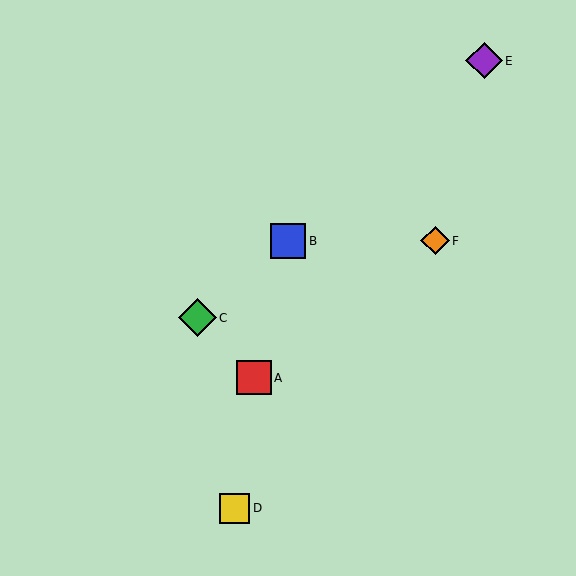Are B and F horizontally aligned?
Yes, both are at y≈241.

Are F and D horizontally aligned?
No, F is at y≈241 and D is at y≈508.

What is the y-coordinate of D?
Object D is at y≈508.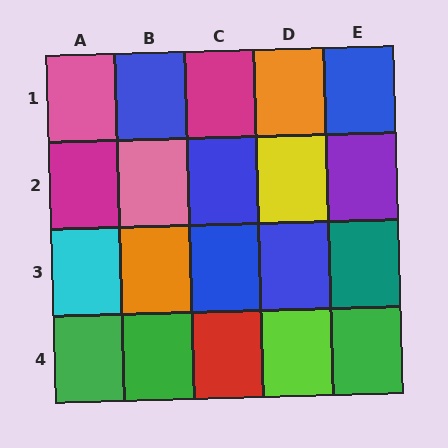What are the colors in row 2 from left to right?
Magenta, pink, blue, yellow, purple.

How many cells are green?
3 cells are green.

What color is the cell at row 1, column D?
Orange.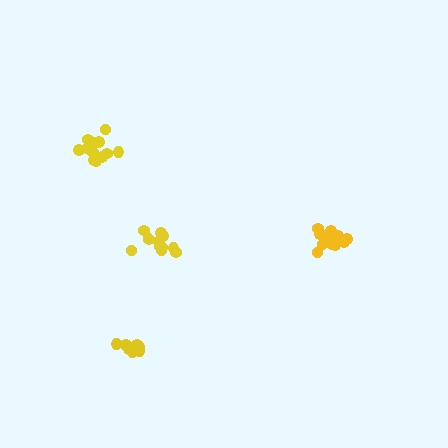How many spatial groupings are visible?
There are 4 spatial groupings.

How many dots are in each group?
Group 1: 14 dots, Group 2: 13 dots, Group 3: 13 dots, Group 4: 9 dots (49 total).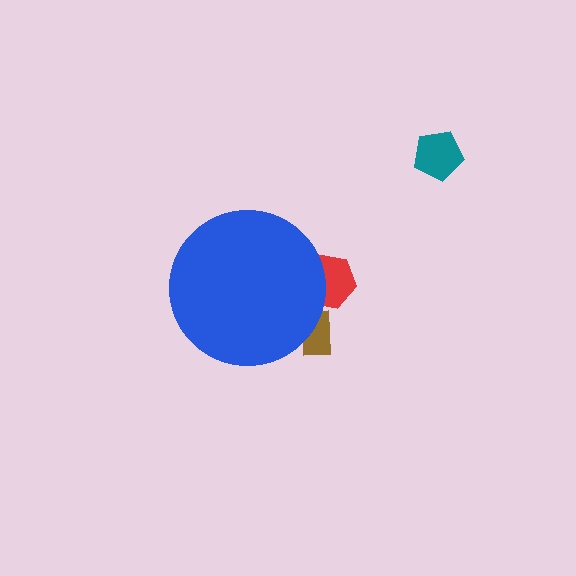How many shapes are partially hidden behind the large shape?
2 shapes are partially hidden.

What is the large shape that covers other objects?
A blue circle.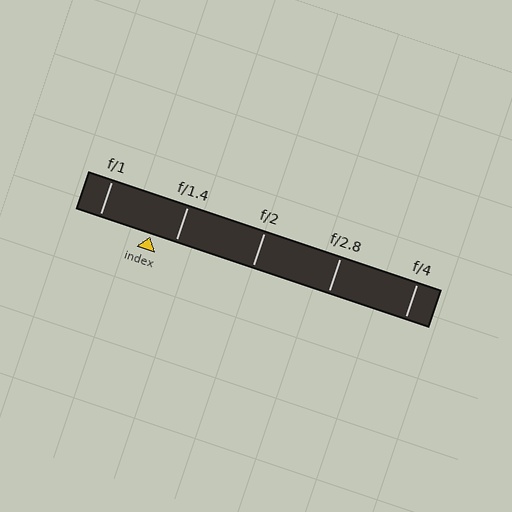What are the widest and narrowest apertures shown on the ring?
The widest aperture shown is f/1 and the narrowest is f/4.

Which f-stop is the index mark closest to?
The index mark is closest to f/1.4.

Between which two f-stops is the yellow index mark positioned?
The index mark is between f/1 and f/1.4.